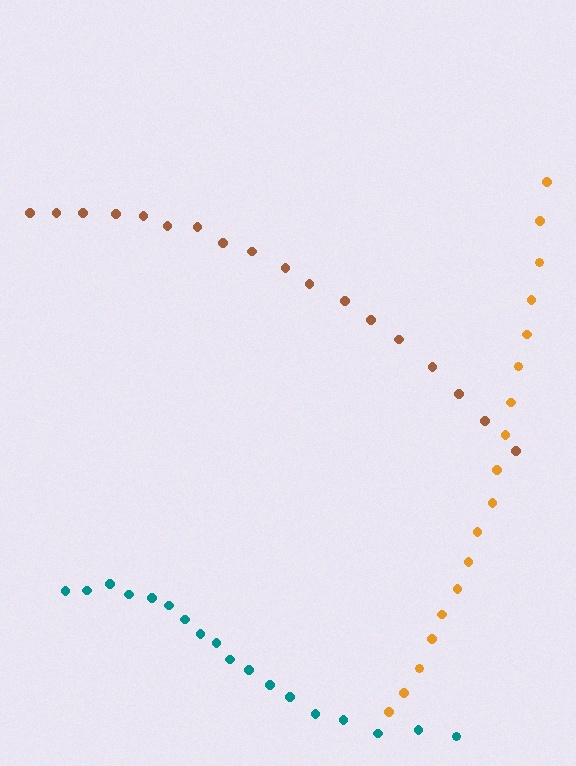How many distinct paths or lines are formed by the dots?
There are 3 distinct paths.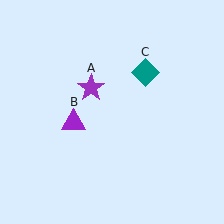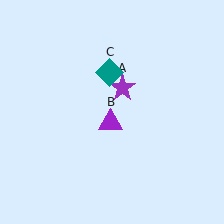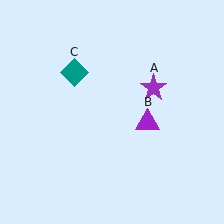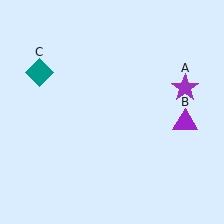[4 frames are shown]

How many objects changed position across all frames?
3 objects changed position: purple star (object A), purple triangle (object B), teal diamond (object C).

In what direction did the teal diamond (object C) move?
The teal diamond (object C) moved left.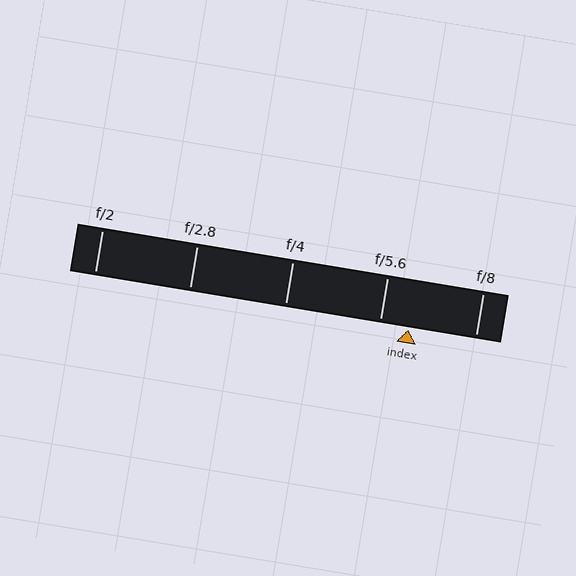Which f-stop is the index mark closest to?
The index mark is closest to f/5.6.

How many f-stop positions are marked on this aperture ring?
There are 5 f-stop positions marked.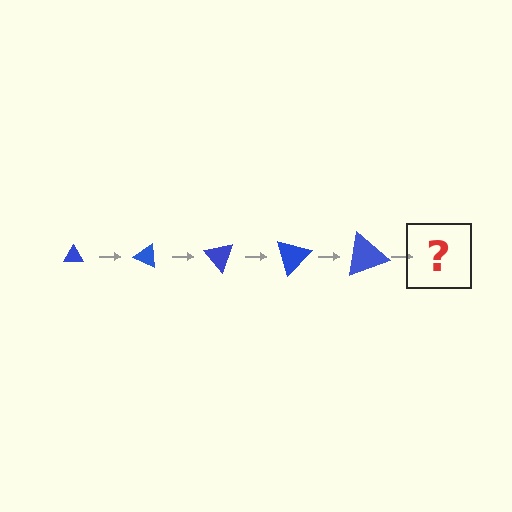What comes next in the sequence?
The next element should be a triangle, larger than the previous one and rotated 125 degrees from the start.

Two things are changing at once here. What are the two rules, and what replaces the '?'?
The two rules are that the triangle grows larger each step and it rotates 25 degrees each step. The '?' should be a triangle, larger than the previous one and rotated 125 degrees from the start.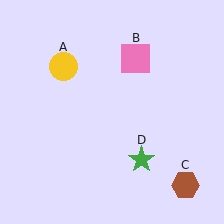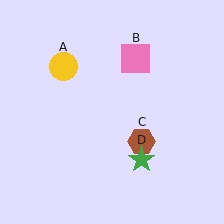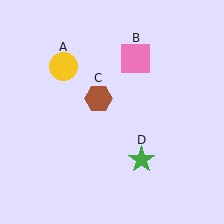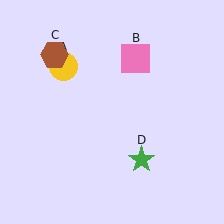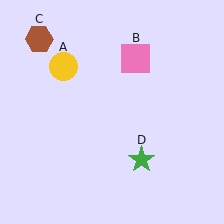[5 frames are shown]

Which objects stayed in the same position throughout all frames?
Yellow circle (object A) and pink square (object B) and green star (object D) remained stationary.